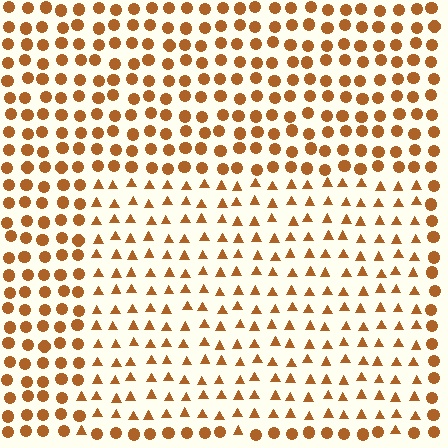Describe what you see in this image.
The image is filled with small brown elements arranged in a uniform grid. A rectangle-shaped region contains triangles, while the surrounding area contains circles. The boundary is defined purely by the change in element shape.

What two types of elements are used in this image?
The image uses triangles inside the rectangle region and circles outside it.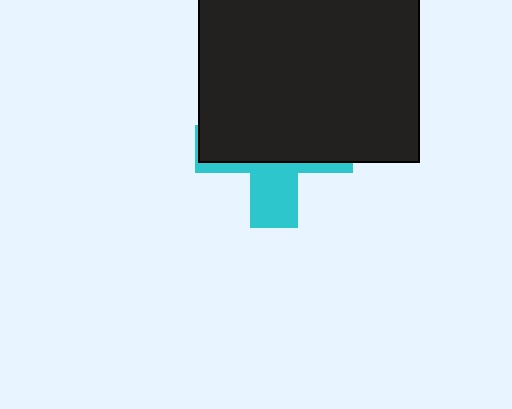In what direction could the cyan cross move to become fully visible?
The cyan cross could move down. That would shift it out from behind the black square entirely.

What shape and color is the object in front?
The object in front is a black square.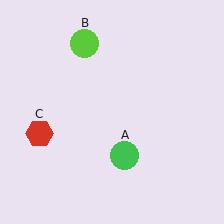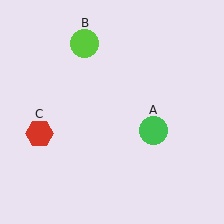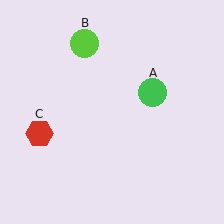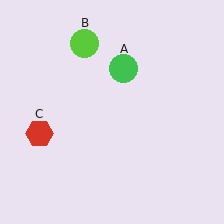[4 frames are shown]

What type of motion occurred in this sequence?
The green circle (object A) rotated counterclockwise around the center of the scene.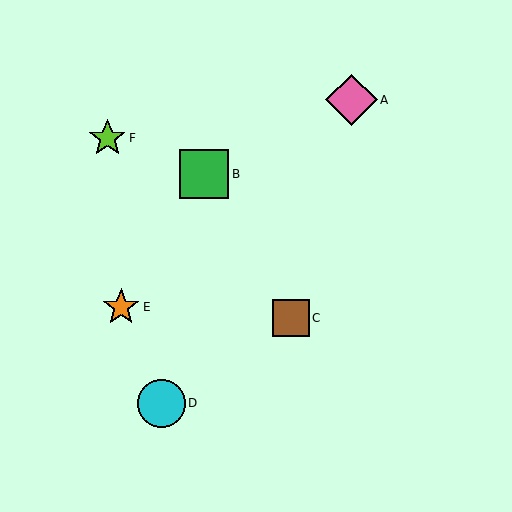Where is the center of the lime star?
The center of the lime star is at (107, 138).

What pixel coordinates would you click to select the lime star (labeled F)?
Click at (107, 138) to select the lime star F.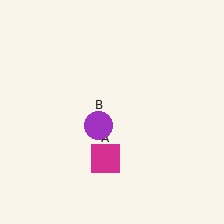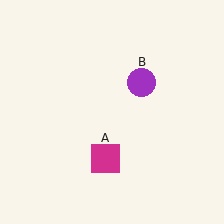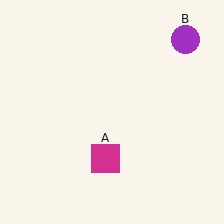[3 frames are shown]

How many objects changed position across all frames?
1 object changed position: purple circle (object B).